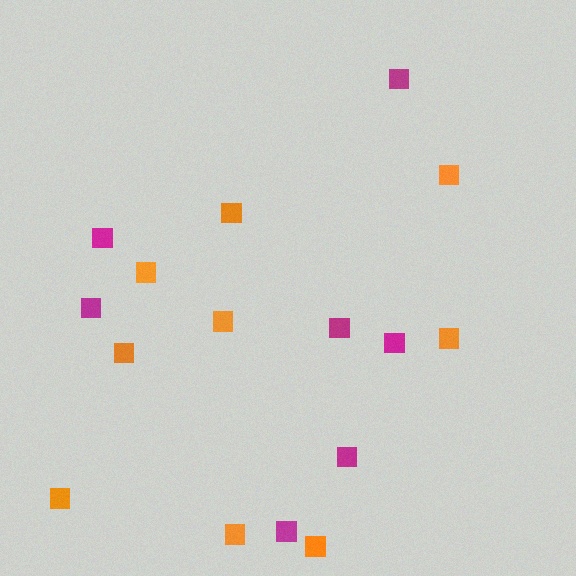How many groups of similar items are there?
There are 2 groups: one group of orange squares (9) and one group of magenta squares (7).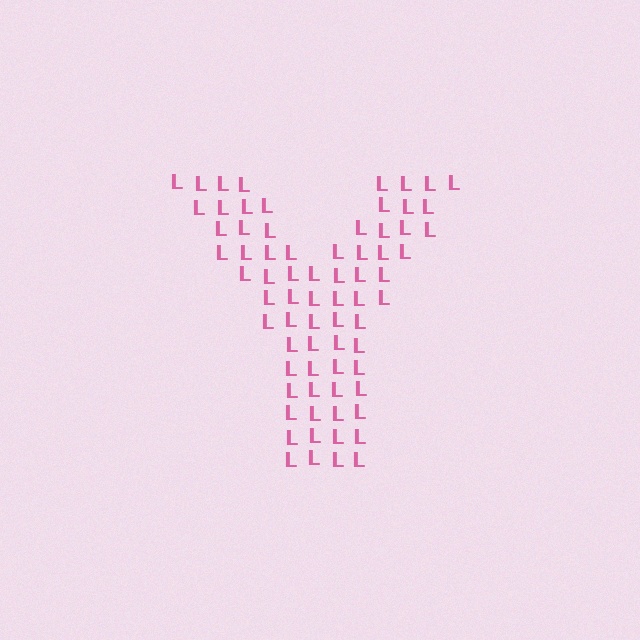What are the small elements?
The small elements are letter L's.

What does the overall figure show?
The overall figure shows the letter Y.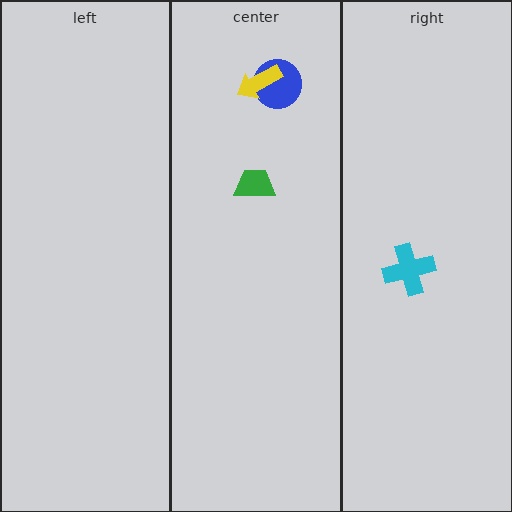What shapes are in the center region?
The blue circle, the yellow arrow, the green trapezoid.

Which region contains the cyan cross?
The right region.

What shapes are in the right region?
The cyan cross.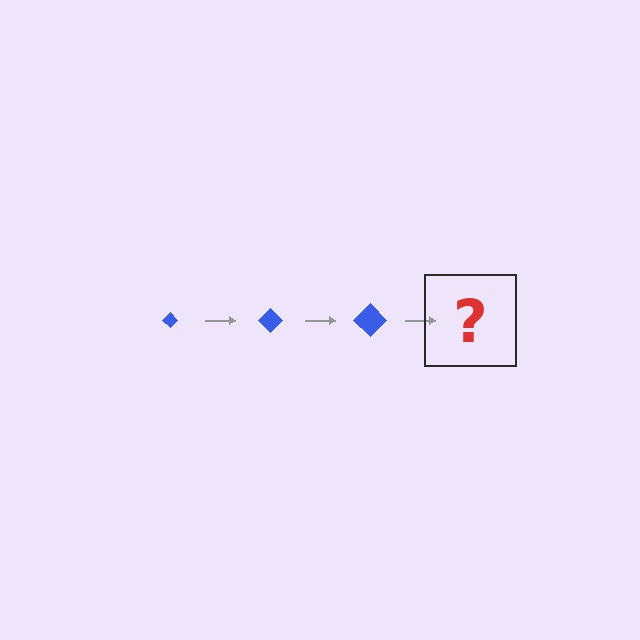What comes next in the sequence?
The next element should be a blue diamond, larger than the previous one.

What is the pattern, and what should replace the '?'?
The pattern is that the diamond gets progressively larger each step. The '?' should be a blue diamond, larger than the previous one.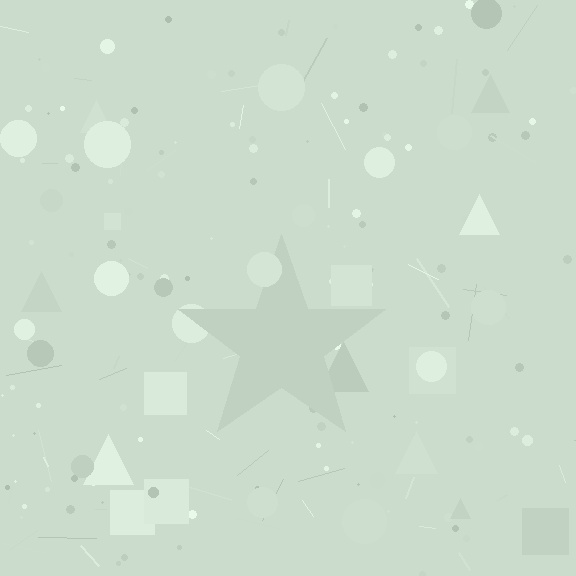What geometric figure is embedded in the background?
A star is embedded in the background.